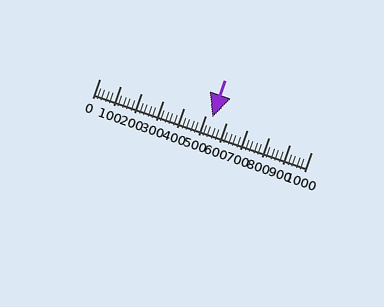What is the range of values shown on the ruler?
The ruler shows values from 0 to 1000.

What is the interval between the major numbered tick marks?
The major tick marks are spaced 100 units apart.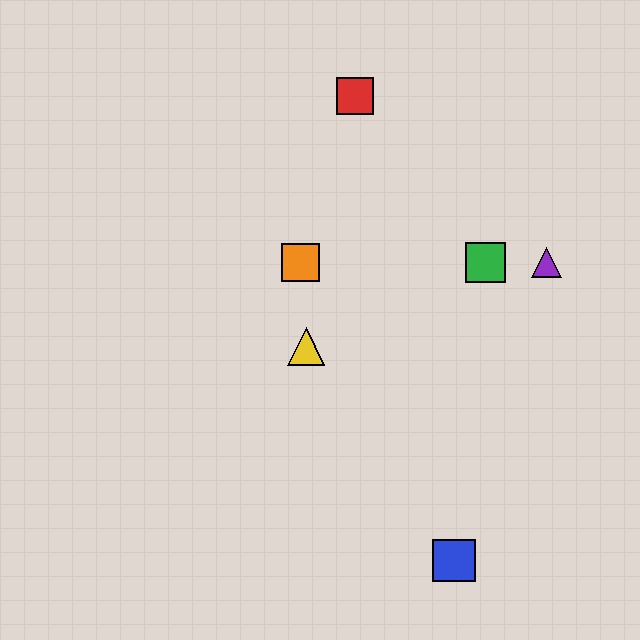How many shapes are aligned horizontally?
3 shapes (the green square, the purple triangle, the orange square) are aligned horizontally.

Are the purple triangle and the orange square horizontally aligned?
Yes, both are at y≈262.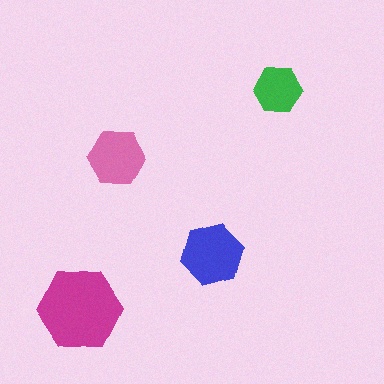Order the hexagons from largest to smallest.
the magenta one, the blue one, the pink one, the green one.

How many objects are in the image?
There are 4 objects in the image.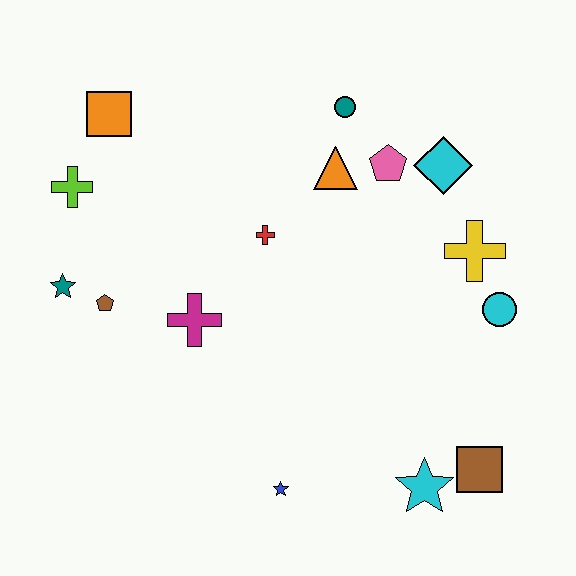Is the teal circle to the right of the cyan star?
No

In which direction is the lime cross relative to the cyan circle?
The lime cross is to the left of the cyan circle.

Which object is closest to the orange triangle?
The pink pentagon is closest to the orange triangle.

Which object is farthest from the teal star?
The brown square is farthest from the teal star.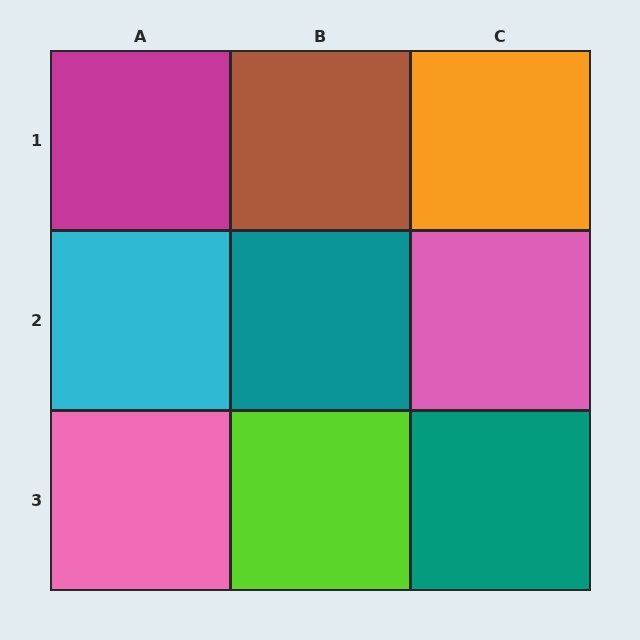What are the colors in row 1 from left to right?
Magenta, brown, orange.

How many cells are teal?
2 cells are teal.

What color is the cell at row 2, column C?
Pink.